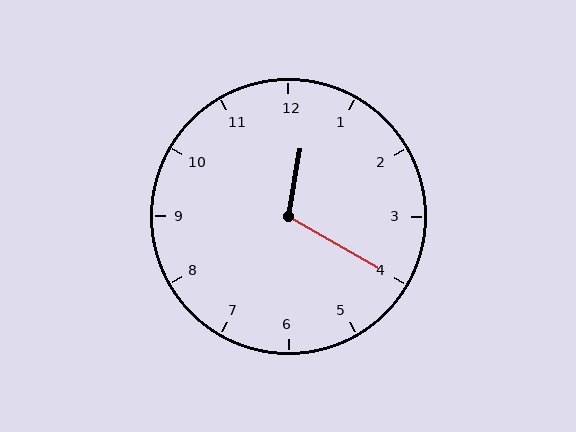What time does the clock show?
12:20.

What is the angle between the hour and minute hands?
Approximately 110 degrees.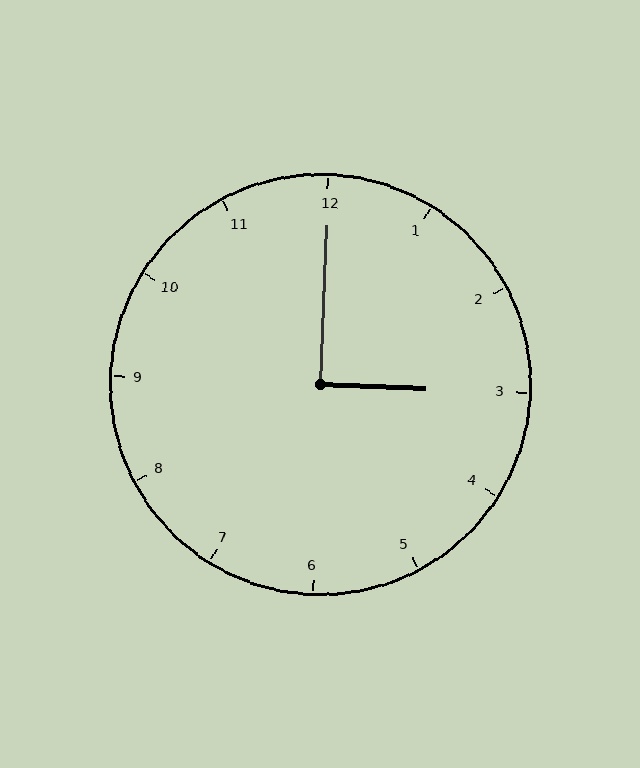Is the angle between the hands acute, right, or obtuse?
It is right.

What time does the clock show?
3:00.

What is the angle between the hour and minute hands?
Approximately 90 degrees.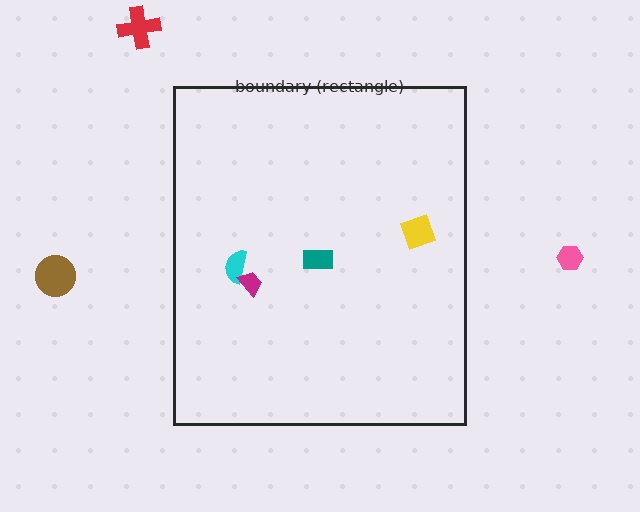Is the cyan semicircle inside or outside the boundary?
Inside.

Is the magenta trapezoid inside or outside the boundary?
Inside.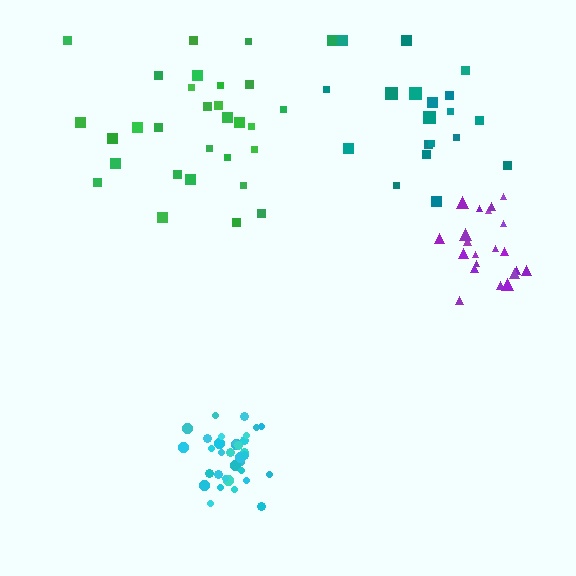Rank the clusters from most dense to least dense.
cyan, purple, teal, green.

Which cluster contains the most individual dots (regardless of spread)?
Cyan (34).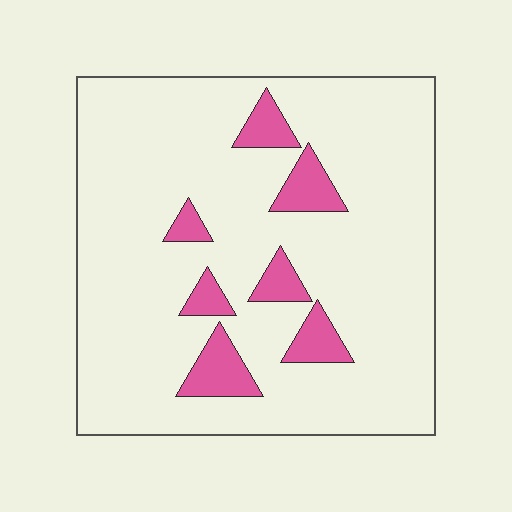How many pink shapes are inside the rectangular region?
7.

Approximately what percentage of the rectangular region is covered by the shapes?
Approximately 10%.